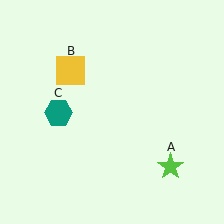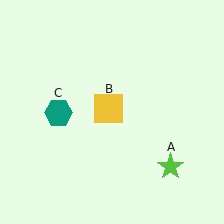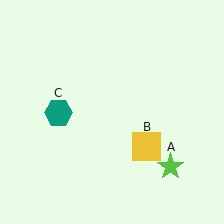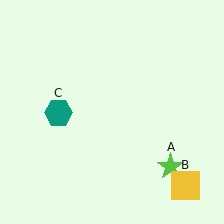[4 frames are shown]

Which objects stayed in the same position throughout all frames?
Lime star (object A) and teal hexagon (object C) remained stationary.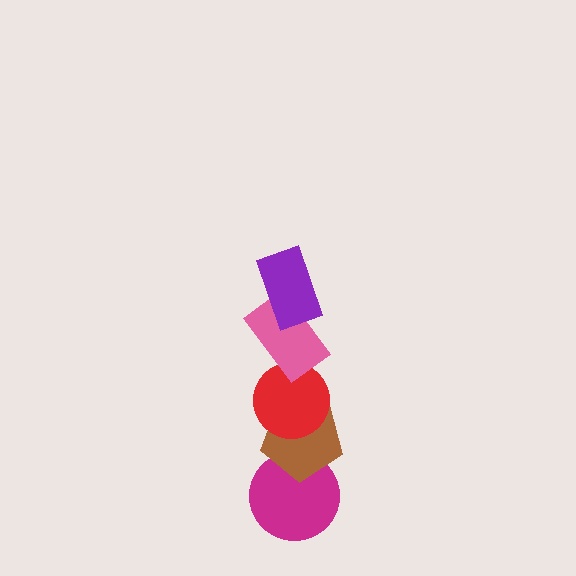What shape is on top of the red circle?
The pink rectangle is on top of the red circle.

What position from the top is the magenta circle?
The magenta circle is 5th from the top.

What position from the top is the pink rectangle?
The pink rectangle is 2nd from the top.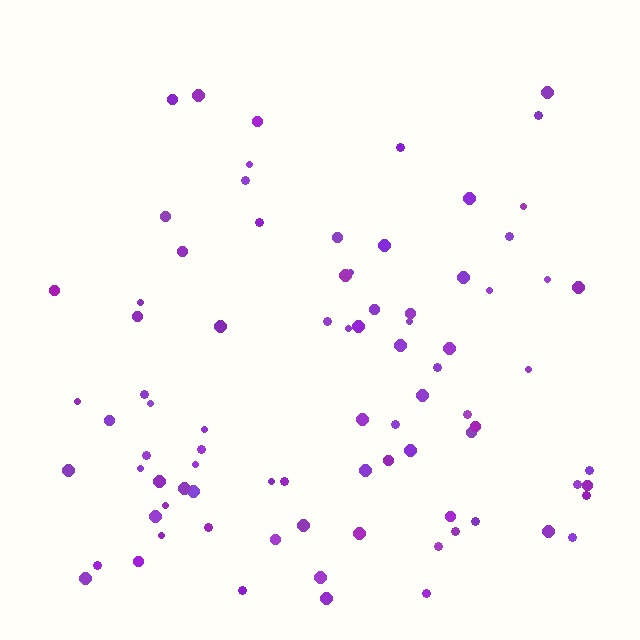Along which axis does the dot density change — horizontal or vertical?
Vertical.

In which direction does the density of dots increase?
From top to bottom, with the bottom side densest.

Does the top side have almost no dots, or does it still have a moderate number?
Still a moderate number, just noticeably fewer than the bottom.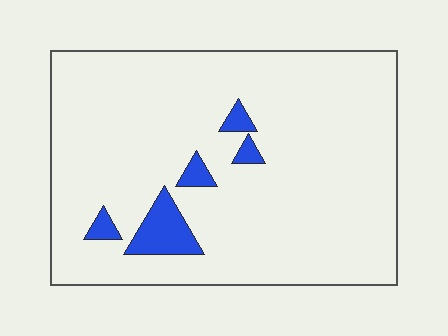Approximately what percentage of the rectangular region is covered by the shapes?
Approximately 5%.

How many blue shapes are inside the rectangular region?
5.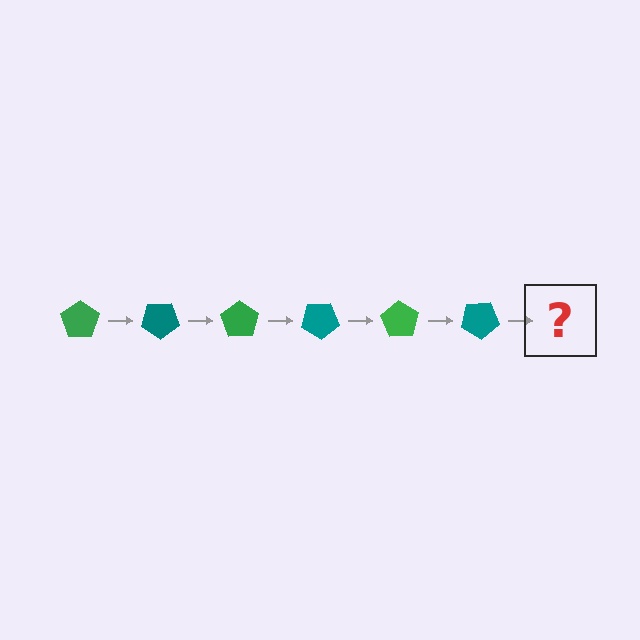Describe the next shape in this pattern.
It should be a green pentagon, rotated 210 degrees from the start.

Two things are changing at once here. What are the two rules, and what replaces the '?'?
The two rules are that it rotates 35 degrees each step and the color cycles through green and teal. The '?' should be a green pentagon, rotated 210 degrees from the start.